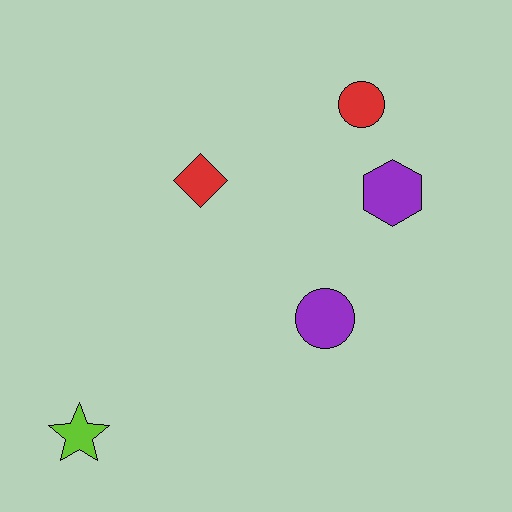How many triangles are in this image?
There are no triangles.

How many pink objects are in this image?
There are no pink objects.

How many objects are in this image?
There are 5 objects.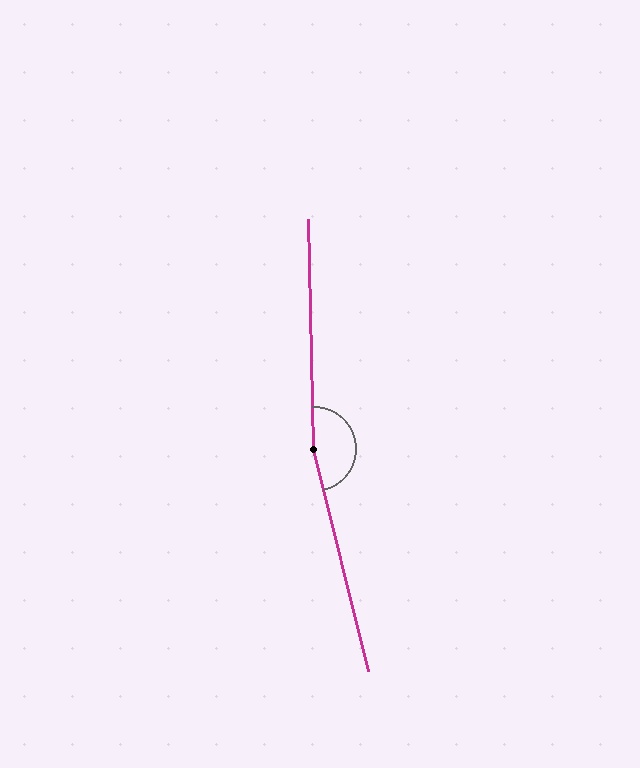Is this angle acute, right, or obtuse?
It is obtuse.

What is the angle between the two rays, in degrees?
Approximately 168 degrees.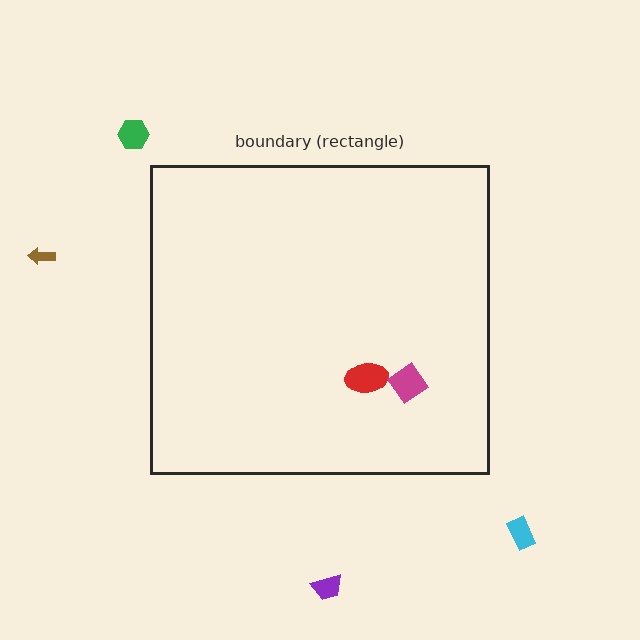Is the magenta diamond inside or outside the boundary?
Inside.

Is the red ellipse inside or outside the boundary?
Inside.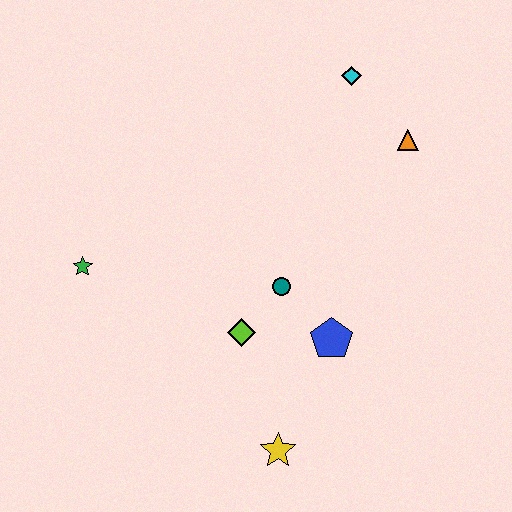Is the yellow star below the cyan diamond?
Yes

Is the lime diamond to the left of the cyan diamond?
Yes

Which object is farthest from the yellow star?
The cyan diamond is farthest from the yellow star.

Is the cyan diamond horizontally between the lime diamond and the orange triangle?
Yes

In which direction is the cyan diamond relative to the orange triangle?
The cyan diamond is above the orange triangle.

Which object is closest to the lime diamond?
The teal circle is closest to the lime diamond.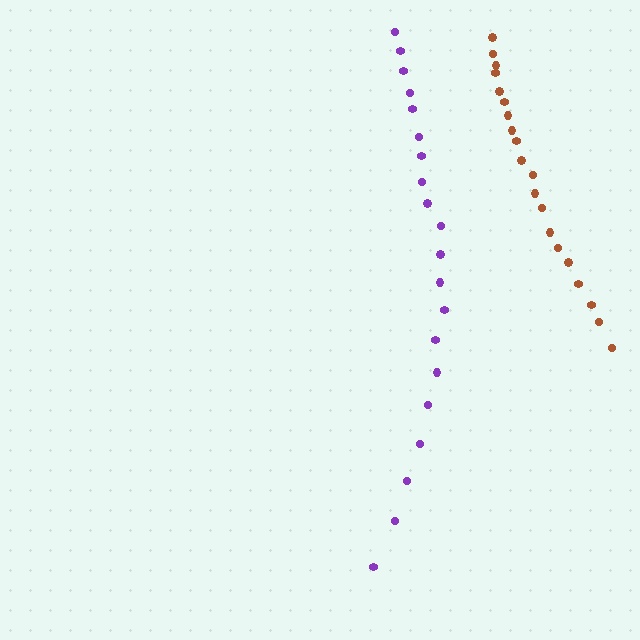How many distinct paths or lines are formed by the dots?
There are 2 distinct paths.